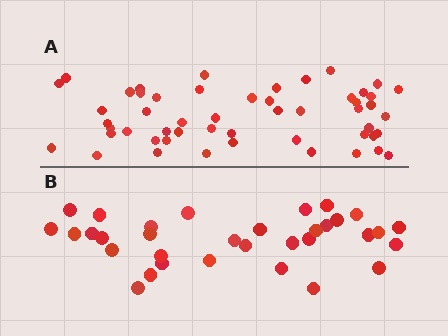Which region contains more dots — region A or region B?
Region A (the top region) has more dots.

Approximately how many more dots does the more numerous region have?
Region A has approximately 20 more dots than region B.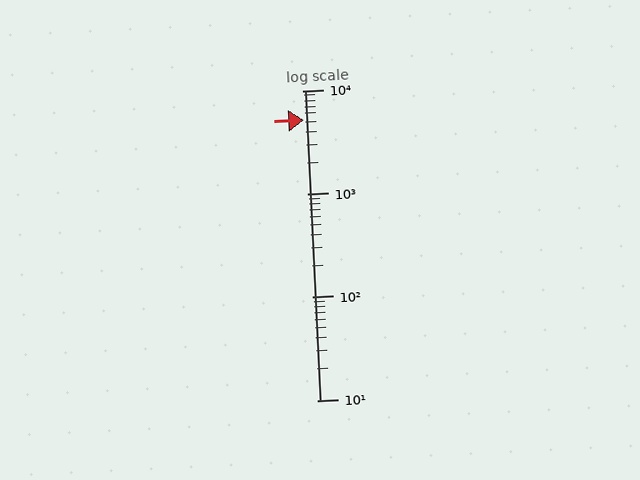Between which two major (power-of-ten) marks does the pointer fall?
The pointer is between 1000 and 10000.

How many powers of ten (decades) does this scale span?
The scale spans 3 decades, from 10 to 10000.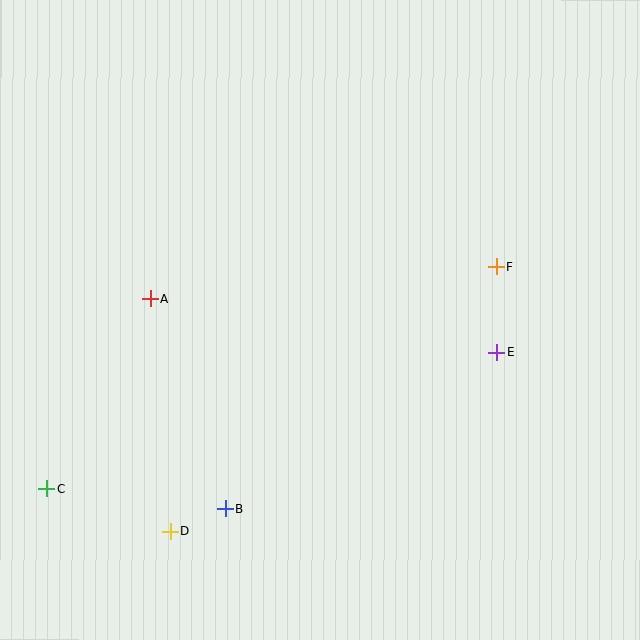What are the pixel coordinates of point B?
Point B is at (225, 508).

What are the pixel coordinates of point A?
Point A is at (150, 299).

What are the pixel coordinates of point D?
Point D is at (170, 531).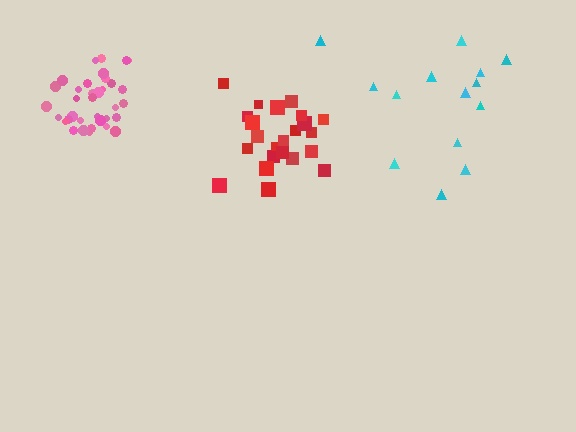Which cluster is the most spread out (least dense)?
Cyan.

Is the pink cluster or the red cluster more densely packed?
Pink.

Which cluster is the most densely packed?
Pink.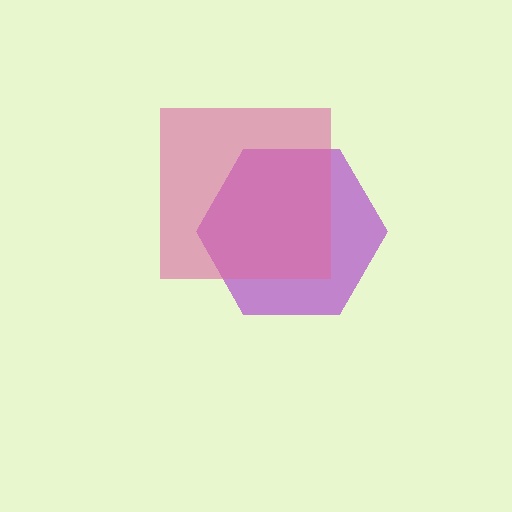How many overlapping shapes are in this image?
There are 2 overlapping shapes in the image.